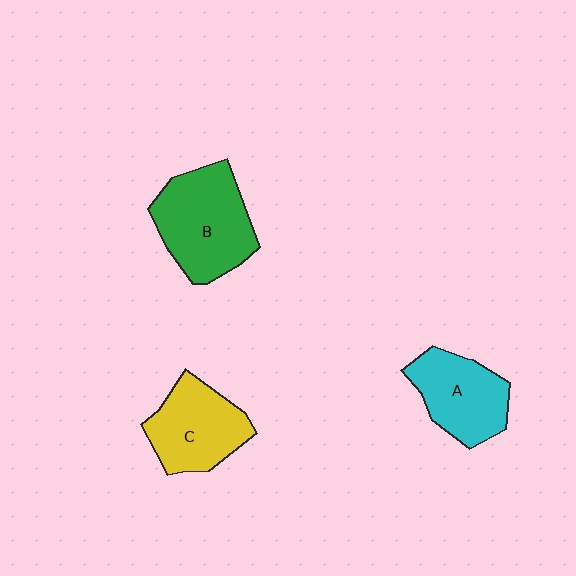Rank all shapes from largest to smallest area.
From largest to smallest: B (green), C (yellow), A (cyan).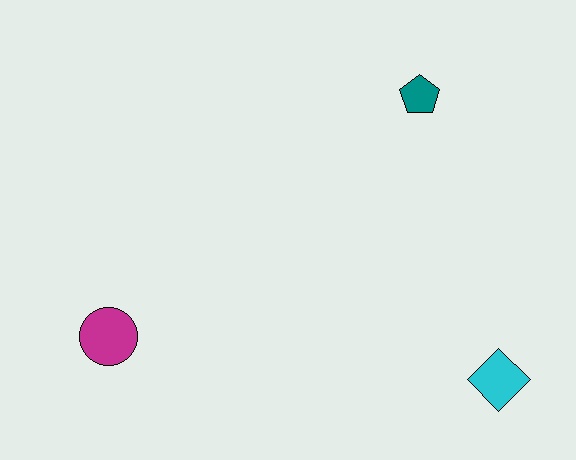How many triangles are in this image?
There are no triangles.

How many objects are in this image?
There are 3 objects.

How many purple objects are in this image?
There are no purple objects.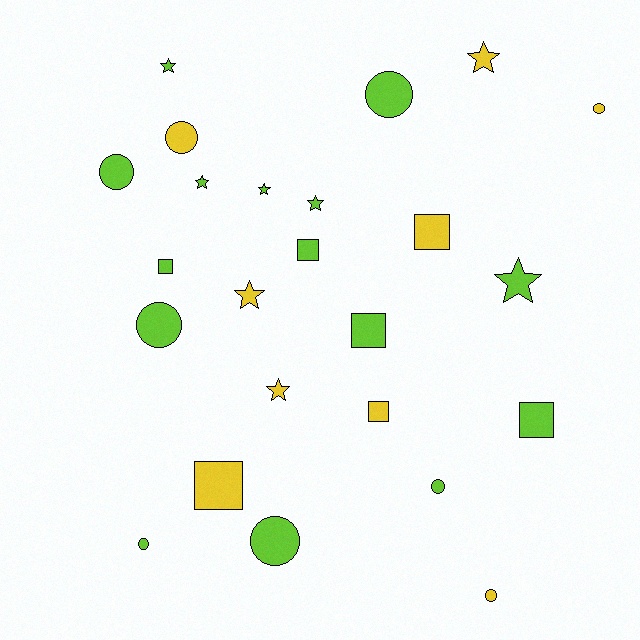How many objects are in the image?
There are 24 objects.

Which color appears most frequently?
Lime, with 15 objects.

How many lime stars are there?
There are 5 lime stars.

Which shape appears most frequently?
Circle, with 9 objects.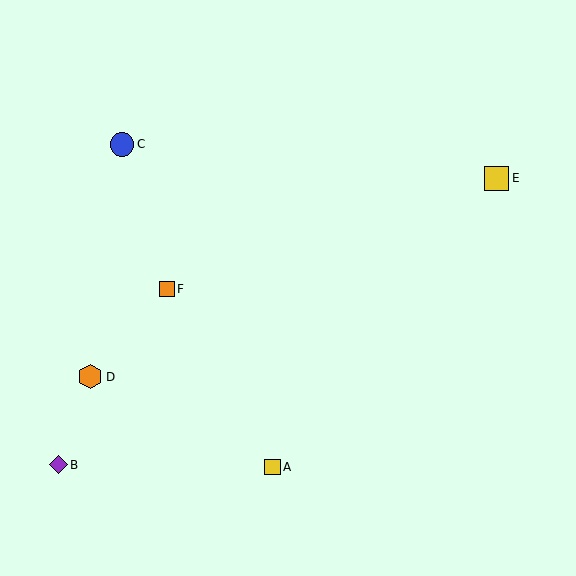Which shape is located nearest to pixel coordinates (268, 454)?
The yellow square (labeled A) at (272, 467) is nearest to that location.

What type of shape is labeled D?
Shape D is an orange hexagon.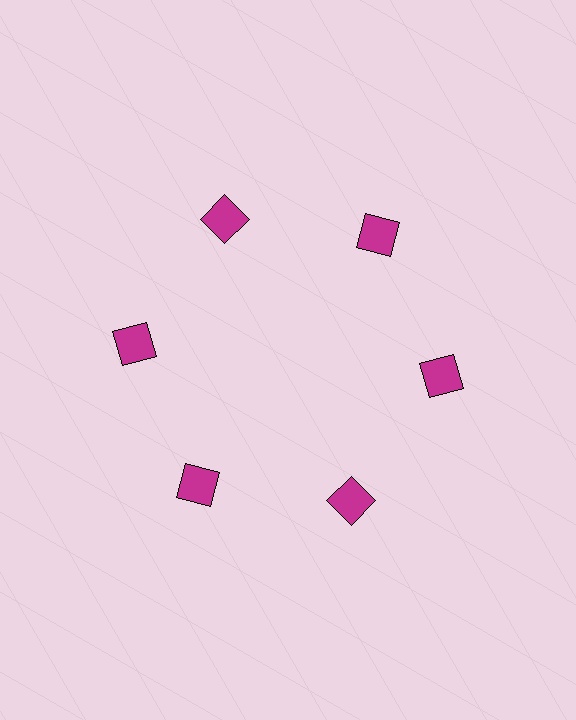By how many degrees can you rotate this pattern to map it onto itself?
The pattern maps onto itself every 60 degrees of rotation.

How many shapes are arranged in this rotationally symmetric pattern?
There are 6 shapes, arranged in 6 groups of 1.